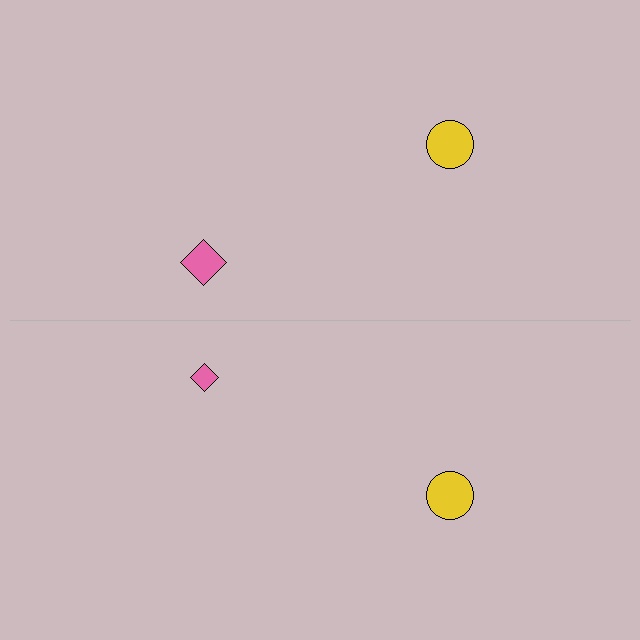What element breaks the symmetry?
The pink diamond on the bottom side has a different size than its mirror counterpart.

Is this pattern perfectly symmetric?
No, the pattern is not perfectly symmetric. The pink diamond on the bottom side has a different size than its mirror counterpart.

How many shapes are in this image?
There are 4 shapes in this image.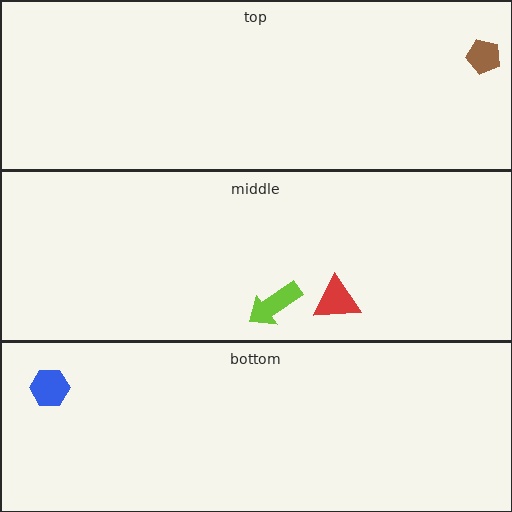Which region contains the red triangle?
The middle region.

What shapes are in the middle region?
The red triangle, the lime arrow.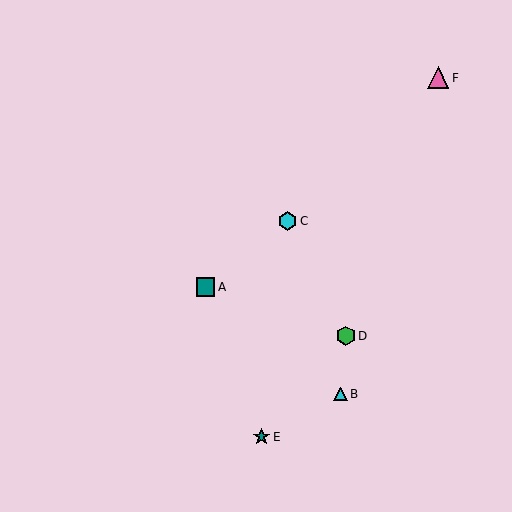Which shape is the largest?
The pink triangle (labeled F) is the largest.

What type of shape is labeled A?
Shape A is a teal square.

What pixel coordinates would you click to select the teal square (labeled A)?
Click at (205, 287) to select the teal square A.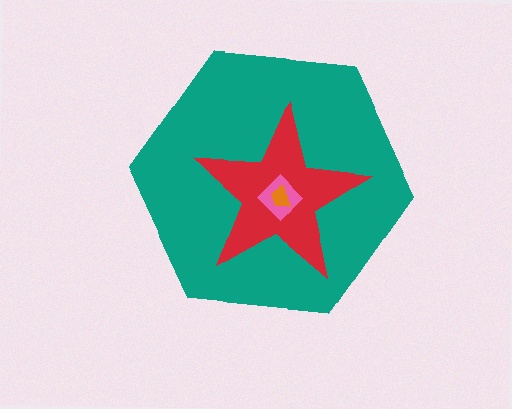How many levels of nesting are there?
4.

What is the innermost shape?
The orange trapezoid.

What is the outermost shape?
The teal hexagon.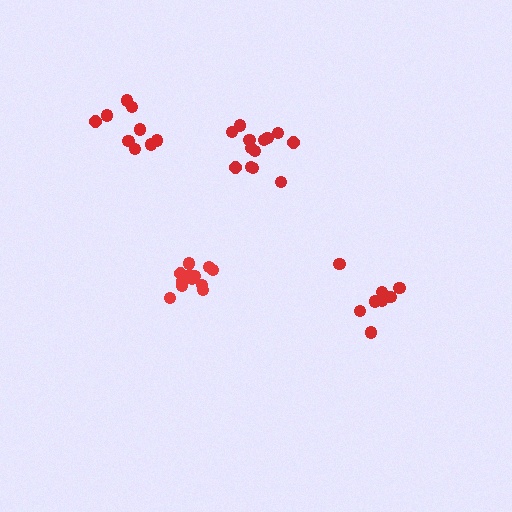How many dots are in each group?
Group 1: 13 dots, Group 2: 8 dots, Group 3: 13 dots, Group 4: 9 dots (43 total).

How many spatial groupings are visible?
There are 4 spatial groupings.